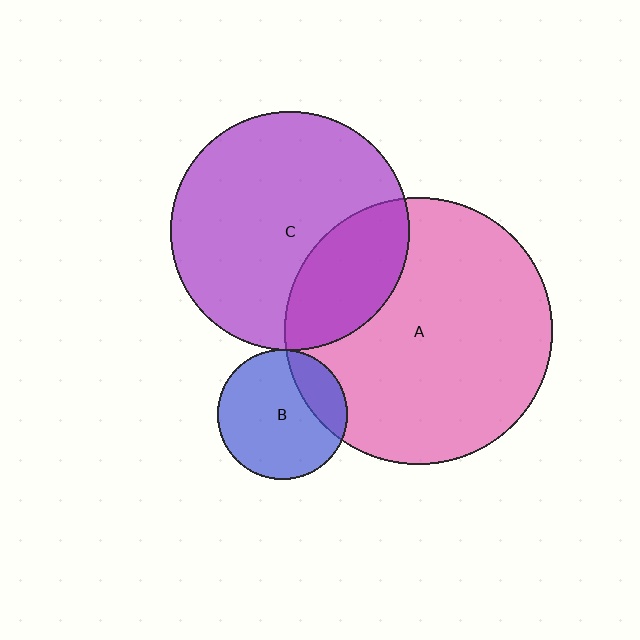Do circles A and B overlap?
Yes.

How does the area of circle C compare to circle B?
Approximately 3.4 times.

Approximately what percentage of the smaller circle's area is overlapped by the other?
Approximately 20%.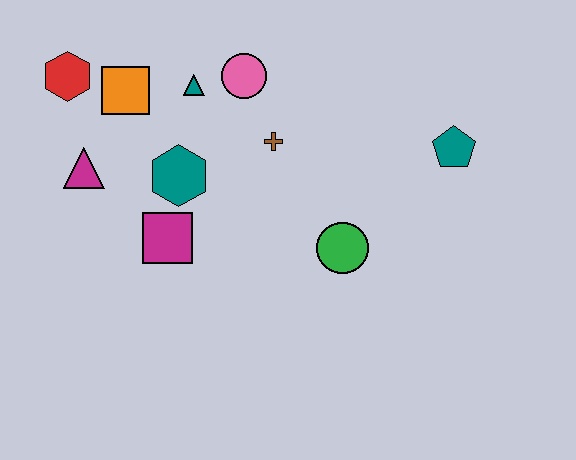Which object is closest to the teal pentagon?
The green circle is closest to the teal pentagon.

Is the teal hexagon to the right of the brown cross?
No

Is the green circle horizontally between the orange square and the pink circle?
No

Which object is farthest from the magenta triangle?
The teal pentagon is farthest from the magenta triangle.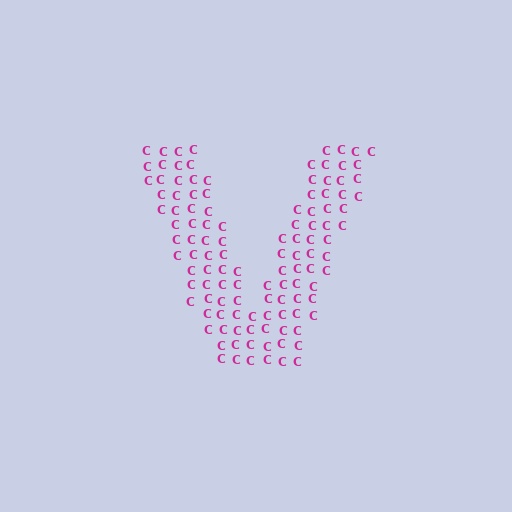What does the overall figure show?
The overall figure shows the letter V.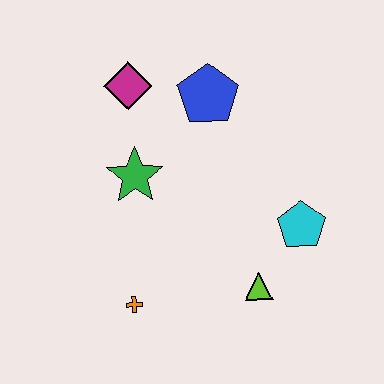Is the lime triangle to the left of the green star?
No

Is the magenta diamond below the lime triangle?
No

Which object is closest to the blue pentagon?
The magenta diamond is closest to the blue pentagon.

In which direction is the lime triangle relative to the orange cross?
The lime triangle is to the right of the orange cross.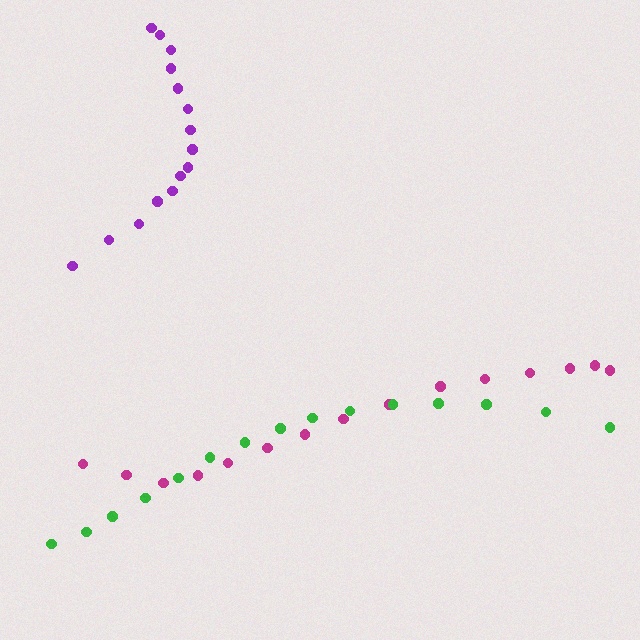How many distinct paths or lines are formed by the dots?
There are 3 distinct paths.